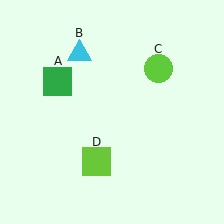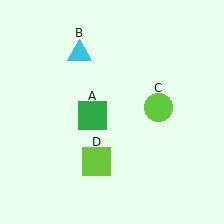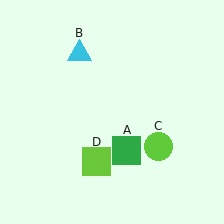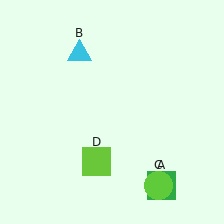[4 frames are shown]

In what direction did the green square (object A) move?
The green square (object A) moved down and to the right.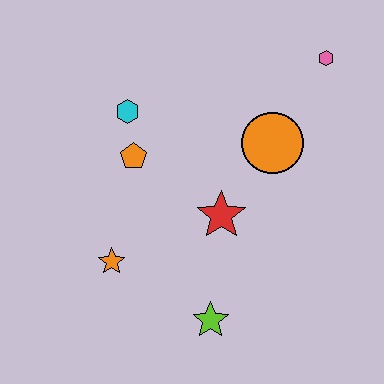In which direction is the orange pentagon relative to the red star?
The orange pentagon is to the left of the red star.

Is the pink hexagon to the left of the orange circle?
No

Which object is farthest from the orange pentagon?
The pink hexagon is farthest from the orange pentagon.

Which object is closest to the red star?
The orange circle is closest to the red star.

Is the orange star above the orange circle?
No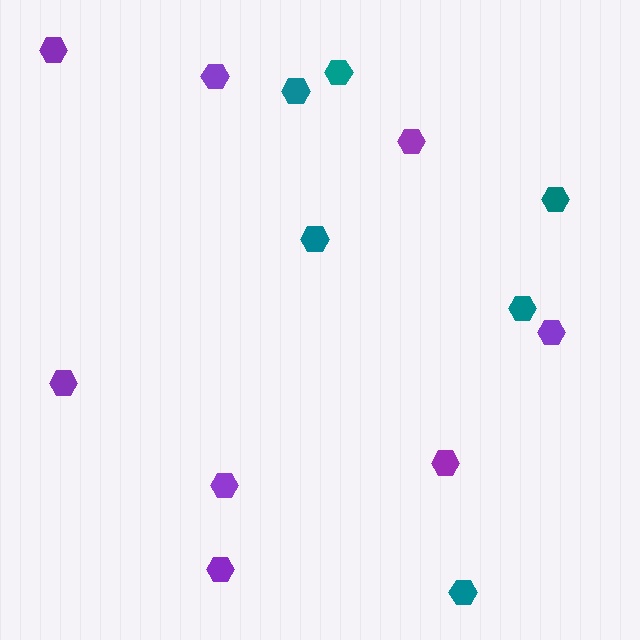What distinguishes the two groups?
There are 2 groups: one group of teal hexagons (6) and one group of purple hexagons (8).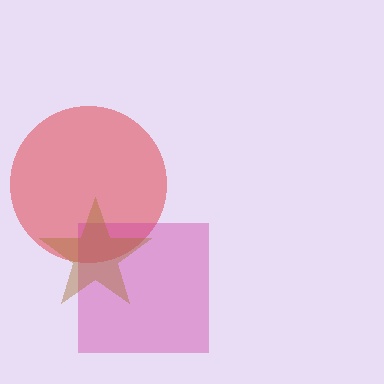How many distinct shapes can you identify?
There are 3 distinct shapes: a red circle, a magenta square, a brown star.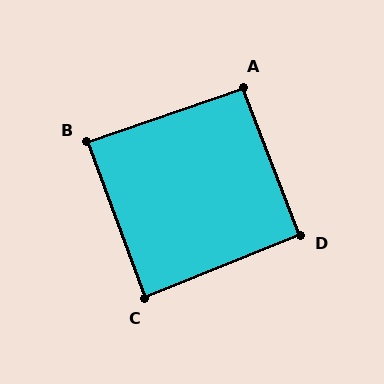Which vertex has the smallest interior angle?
C, at approximately 88 degrees.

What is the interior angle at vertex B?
Approximately 89 degrees (approximately right).